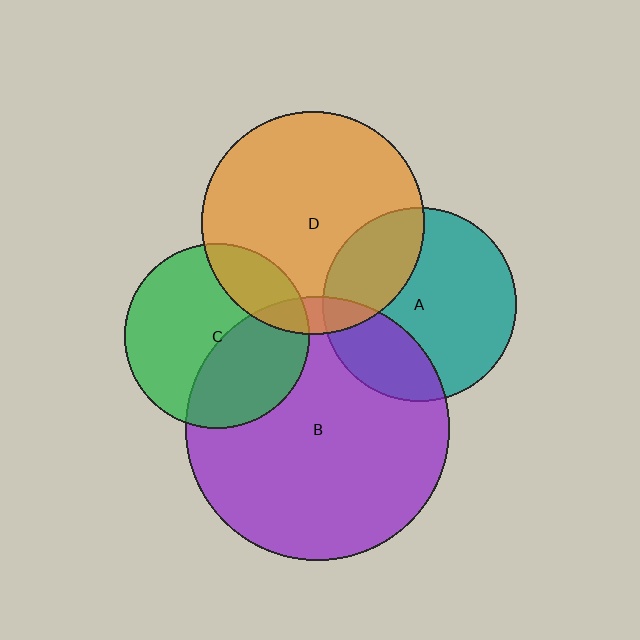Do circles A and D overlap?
Yes.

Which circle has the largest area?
Circle B (purple).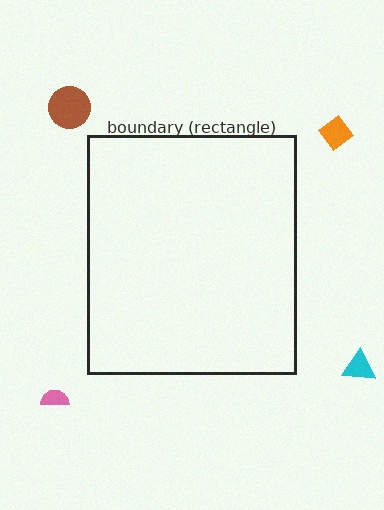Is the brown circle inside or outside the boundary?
Outside.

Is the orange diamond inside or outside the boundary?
Outside.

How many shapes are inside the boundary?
0 inside, 4 outside.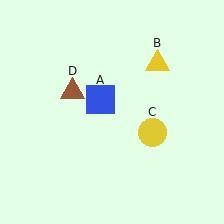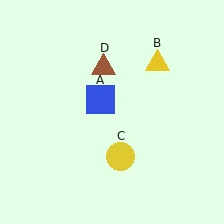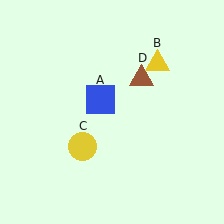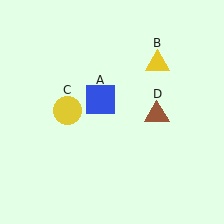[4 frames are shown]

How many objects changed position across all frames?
2 objects changed position: yellow circle (object C), brown triangle (object D).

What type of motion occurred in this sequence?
The yellow circle (object C), brown triangle (object D) rotated clockwise around the center of the scene.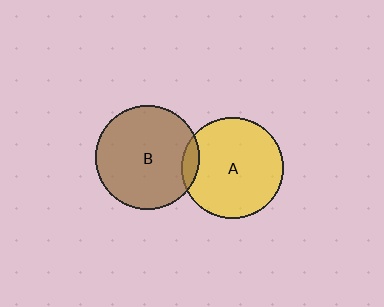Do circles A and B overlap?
Yes.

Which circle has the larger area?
Circle B (brown).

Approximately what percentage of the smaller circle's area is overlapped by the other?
Approximately 10%.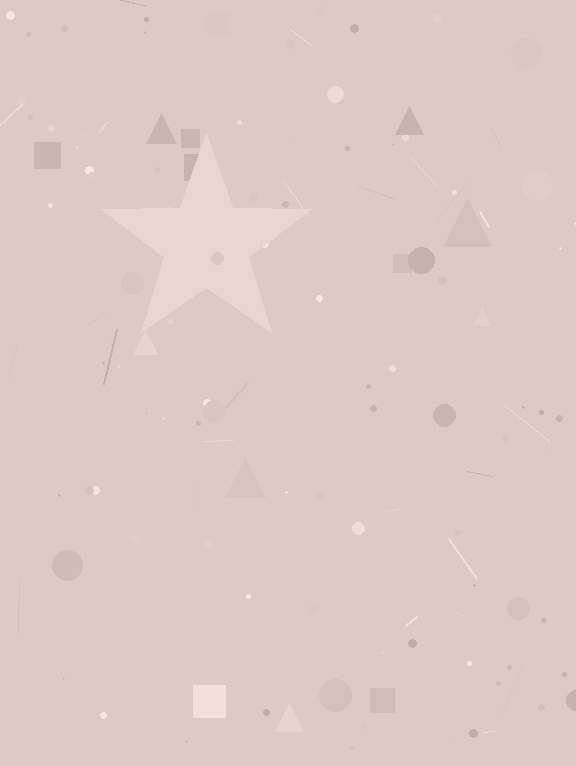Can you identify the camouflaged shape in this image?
The camouflaged shape is a star.